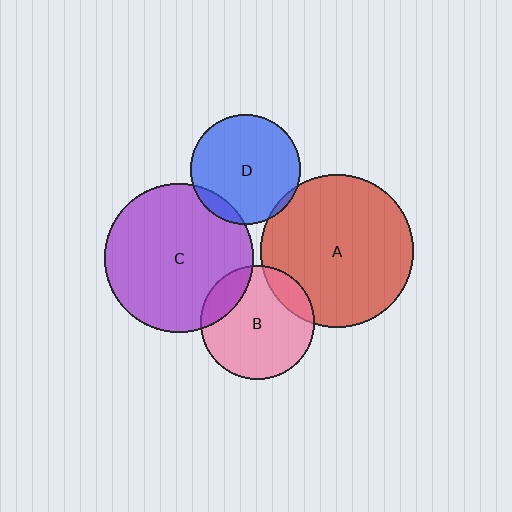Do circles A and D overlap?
Yes.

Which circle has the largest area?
Circle A (red).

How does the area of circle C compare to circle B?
Approximately 1.7 times.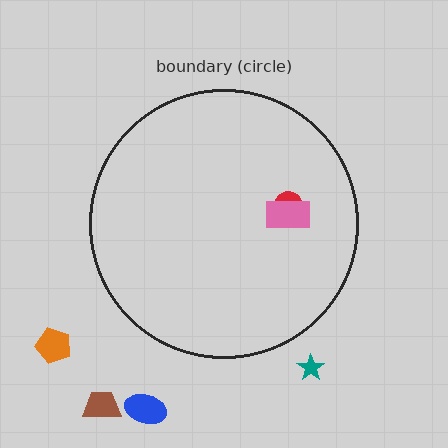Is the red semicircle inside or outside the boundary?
Inside.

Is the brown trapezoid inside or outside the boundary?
Outside.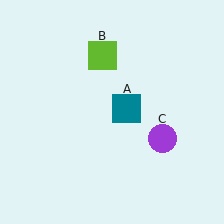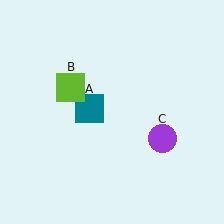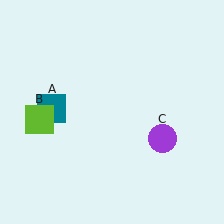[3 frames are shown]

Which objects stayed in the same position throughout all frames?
Purple circle (object C) remained stationary.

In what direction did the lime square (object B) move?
The lime square (object B) moved down and to the left.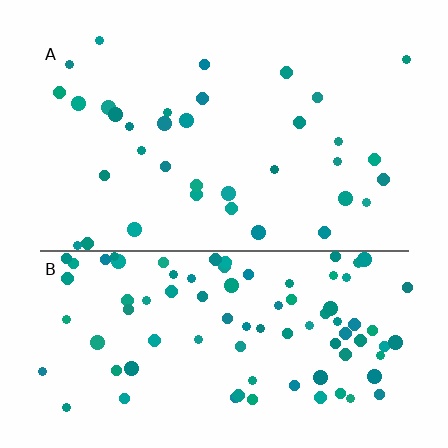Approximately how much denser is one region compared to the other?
Approximately 2.6× — region B over region A.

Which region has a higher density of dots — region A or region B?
B (the bottom).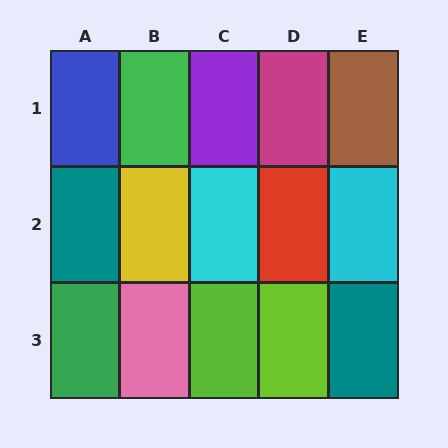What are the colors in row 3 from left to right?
Green, pink, lime, lime, teal.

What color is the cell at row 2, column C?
Cyan.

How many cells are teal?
2 cells are teal.